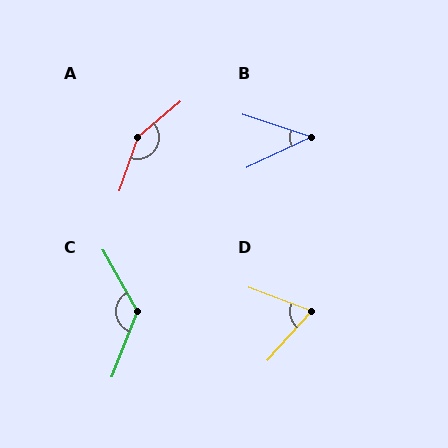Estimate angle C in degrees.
Approximately 129 degrees.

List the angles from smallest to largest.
B (44°), D (69°), C (129°), A (149°).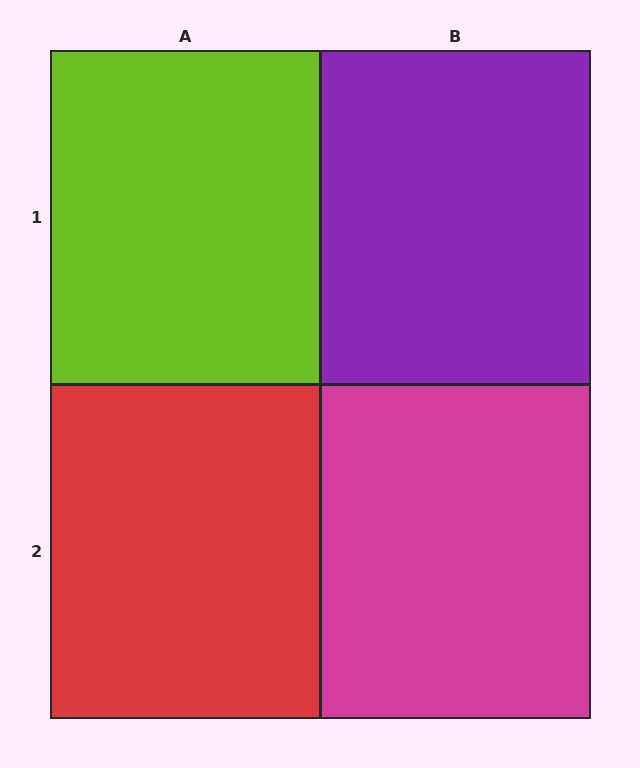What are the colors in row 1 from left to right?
Lime, purple.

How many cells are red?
1 cell is red.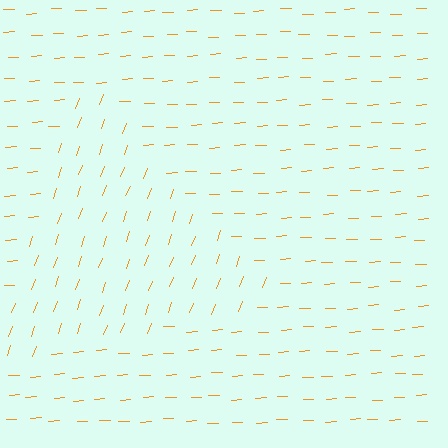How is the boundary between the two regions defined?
The boundary is defined purely by a change in line orientation (approximately 67 degrees difference). All lines are the same color and thickness.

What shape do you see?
I see a triangle.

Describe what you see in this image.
The image is filled with small orange line segments. A triangle region in the image has lines oriented differently from the surrounding lines, creating a visible texture boundary.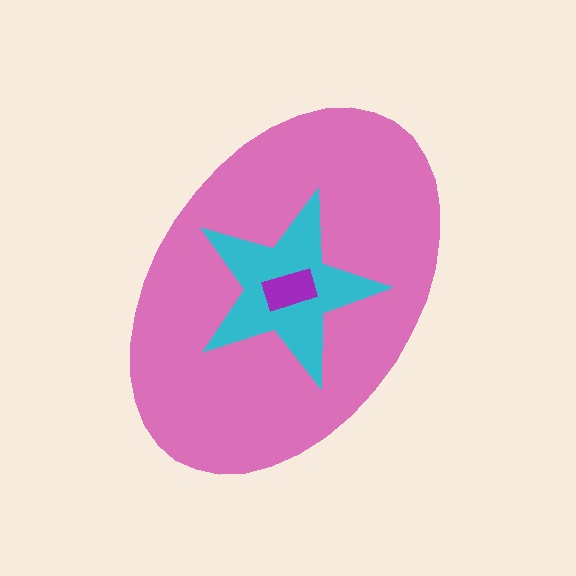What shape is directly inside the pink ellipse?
The cyan star.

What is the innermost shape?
The purple rectangle.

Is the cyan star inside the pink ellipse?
Yes.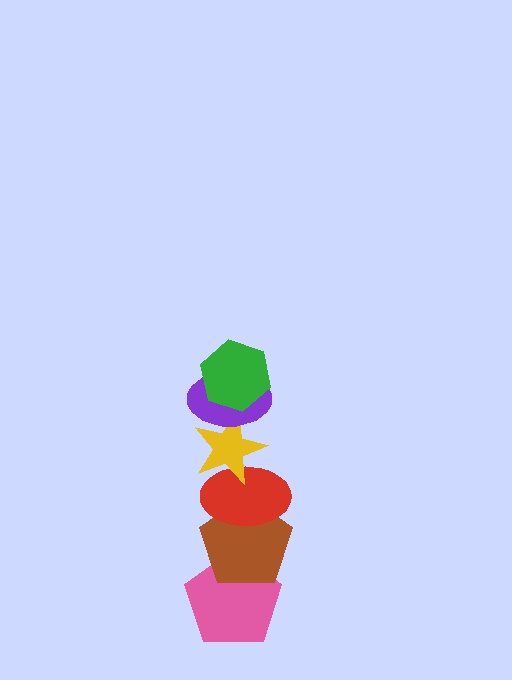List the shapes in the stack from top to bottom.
From top to bottom: the green hexagon, the purple ellipse, the yellow star, the red ellipse, the brown pentagon, the pink pentagon.